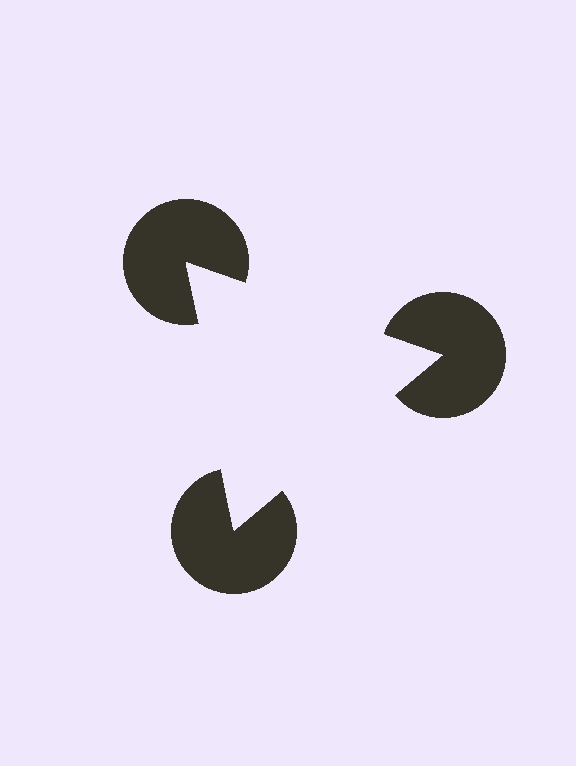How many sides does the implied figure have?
3 sides.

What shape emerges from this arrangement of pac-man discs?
An illusory triangle — its edges are inferred from the aligned wedge cuts in the pac-man discs, not physically drawn.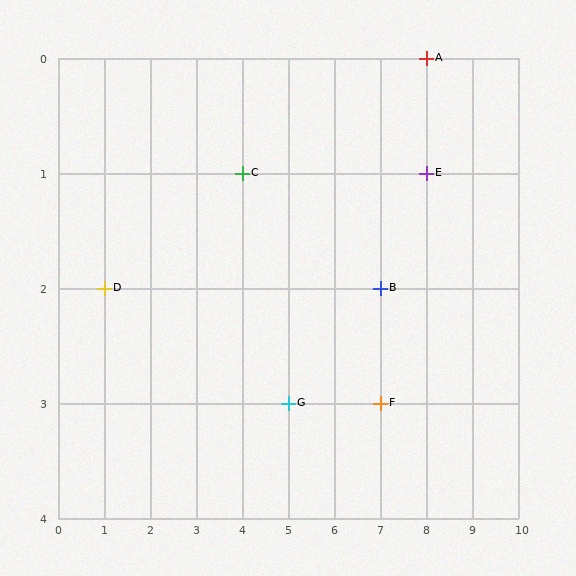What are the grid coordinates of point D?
Point D is at grid coordinates (1, 2).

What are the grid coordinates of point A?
Point A is at grid coordinates (8, 0).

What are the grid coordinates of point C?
Point C is at grid coordinates (4, 1).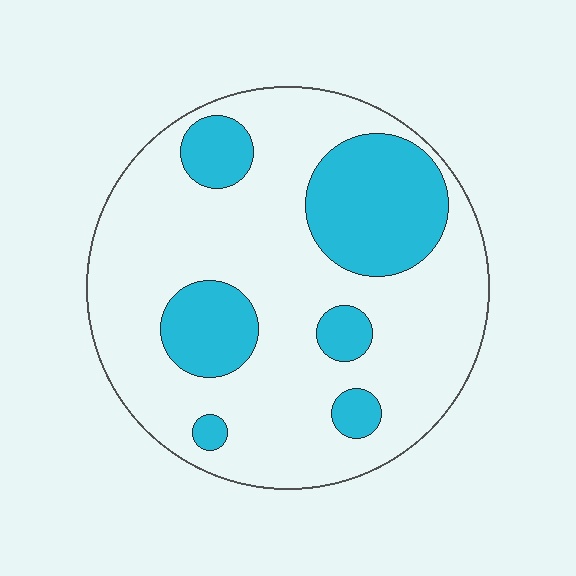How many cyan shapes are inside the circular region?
6.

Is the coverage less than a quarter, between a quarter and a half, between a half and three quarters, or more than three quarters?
Between a quarter and a half.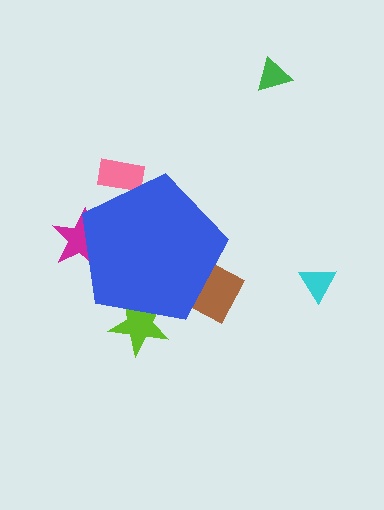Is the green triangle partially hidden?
No, the green triangle is fully visible.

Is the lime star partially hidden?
Yes, the lime star is partially hidden behind the blue pentagon.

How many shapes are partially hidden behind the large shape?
4 shapes are partially hidden.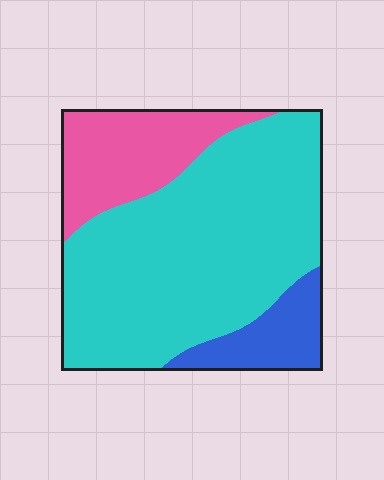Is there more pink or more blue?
Pink.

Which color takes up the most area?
Cyan, at roughly 65%.